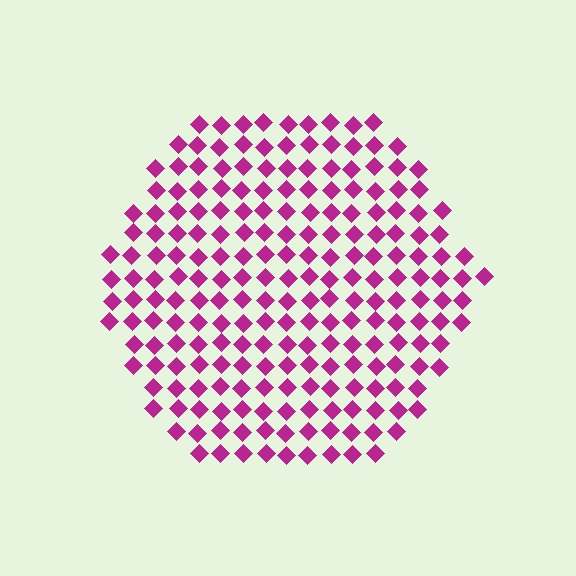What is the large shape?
The large shape is a hexagon.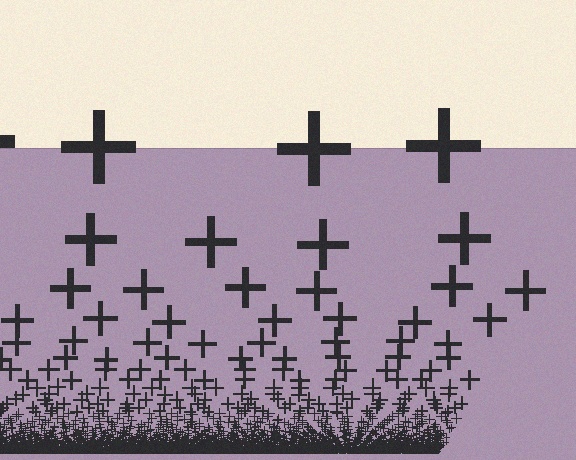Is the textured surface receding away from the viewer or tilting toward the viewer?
The surface appears to tilt toward the viewer. Texture elements get larger and sparser toward the top.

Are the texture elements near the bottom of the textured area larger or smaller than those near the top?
Smaller. The gradient is inverted — elements near the bottom are smaller and denser.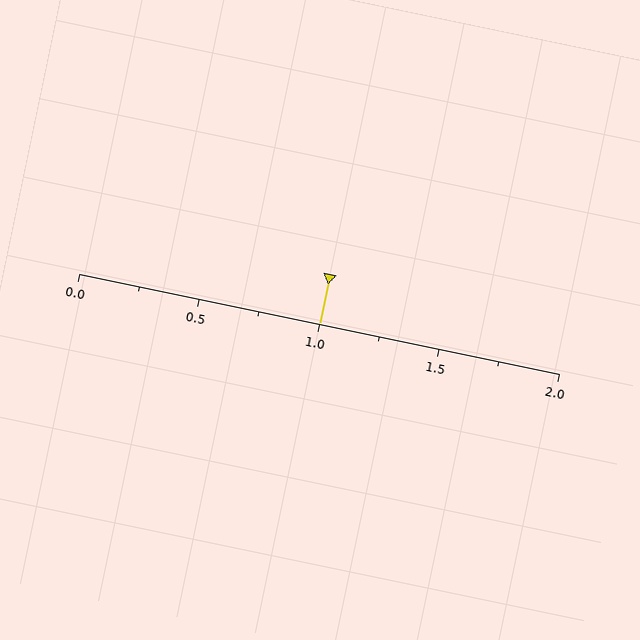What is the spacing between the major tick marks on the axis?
The major ticks are spaced 0.5 apart.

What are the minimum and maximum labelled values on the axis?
The axis runs from 0.0 to 2.0.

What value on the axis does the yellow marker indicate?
The marker indicates approximately 1.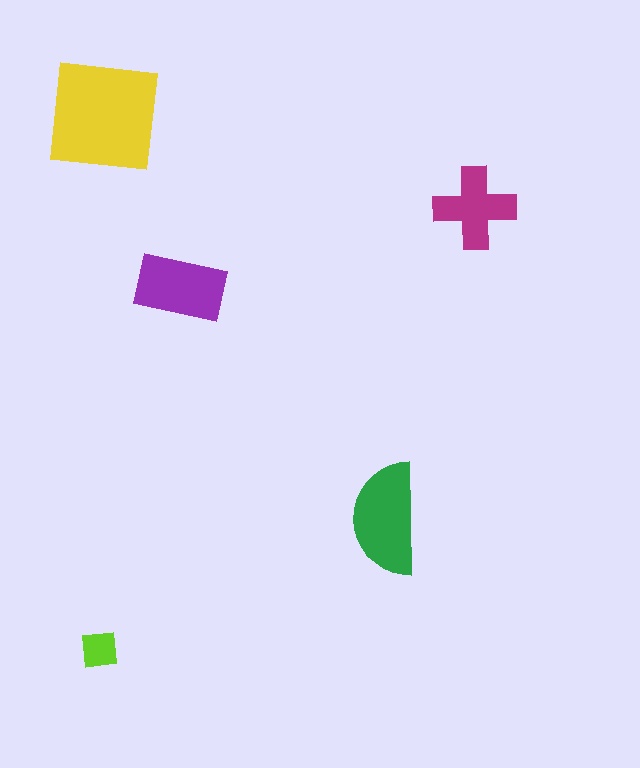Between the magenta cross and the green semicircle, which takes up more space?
The green semicircle.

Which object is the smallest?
The lime square.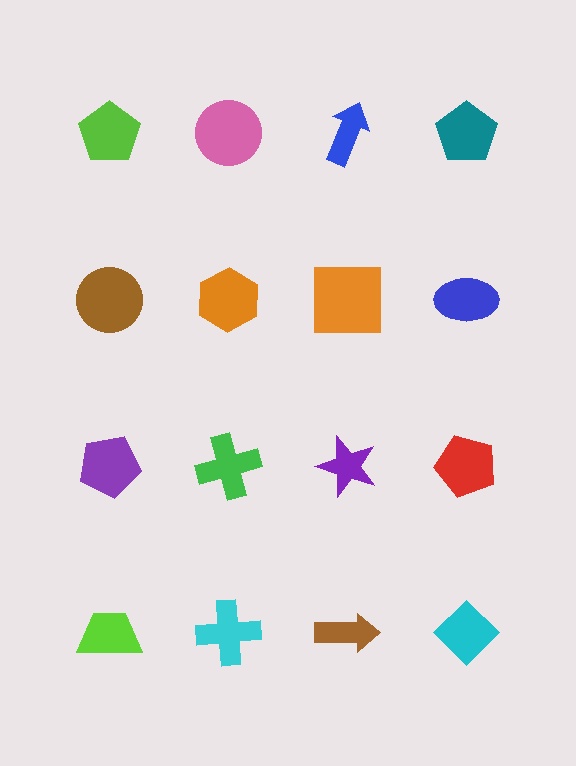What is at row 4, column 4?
A cyan diamond.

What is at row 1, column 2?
A pink circle.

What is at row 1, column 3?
A blue arrow.